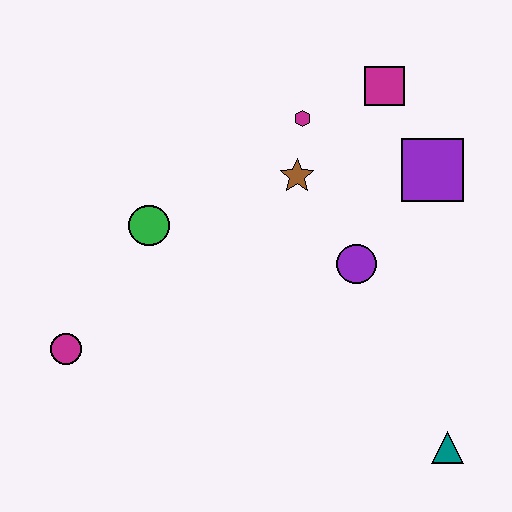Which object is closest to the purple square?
The magenta square is closest to the purple square.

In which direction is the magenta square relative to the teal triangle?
The magenta square is above the teal triangle.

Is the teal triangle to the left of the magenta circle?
No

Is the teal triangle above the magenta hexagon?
No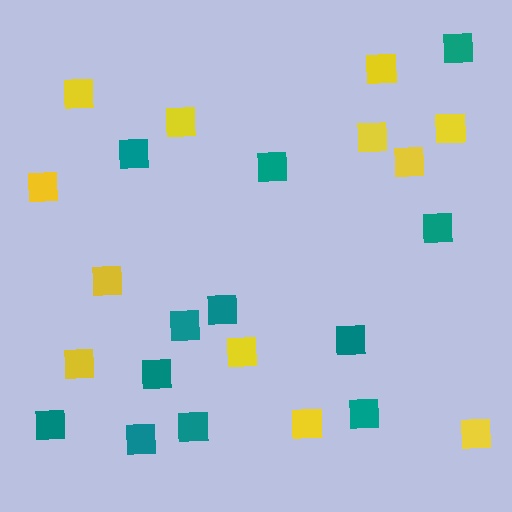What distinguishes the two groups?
There are 2 groups: one group of yellow squares (12) and one group of teal squares (12).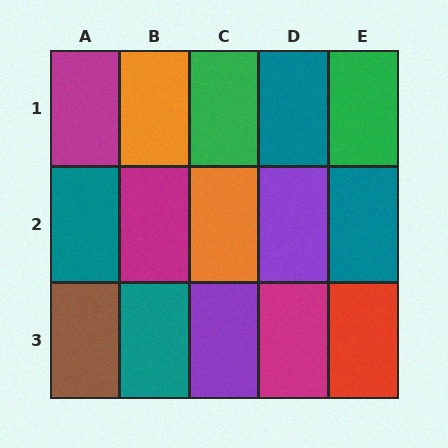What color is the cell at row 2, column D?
Purple.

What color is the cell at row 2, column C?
Orange.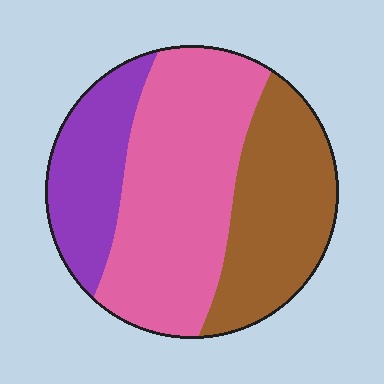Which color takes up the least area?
Purple, at roughly 20%.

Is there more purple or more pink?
Pink.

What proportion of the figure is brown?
Brown covers about 30% of the figure.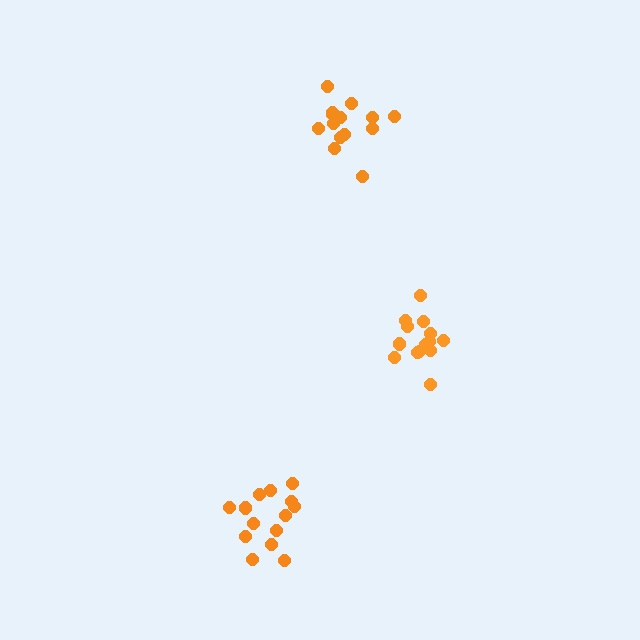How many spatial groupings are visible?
There are 3 spatial groupings.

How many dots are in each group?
Group 1: 14 dots, Group 2: 15 dots, Group 3: 15 dots (44 total).